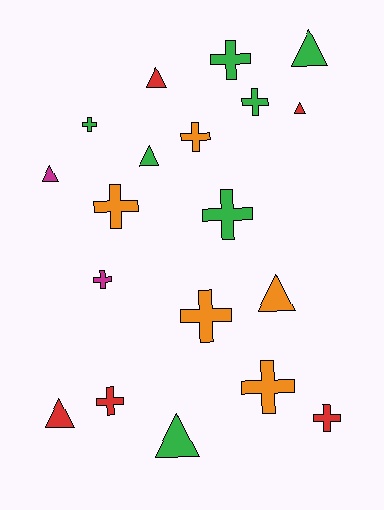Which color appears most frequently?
Green, with 7 objects.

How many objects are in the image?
There are 19 objects.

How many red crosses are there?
There are 2 red crosses.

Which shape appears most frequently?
Cross, with 11 objects.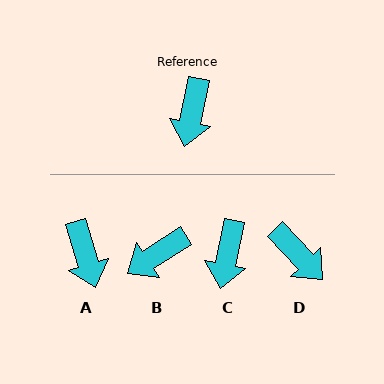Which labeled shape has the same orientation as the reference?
C.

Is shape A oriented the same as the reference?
No, it is off by about 29 degrees.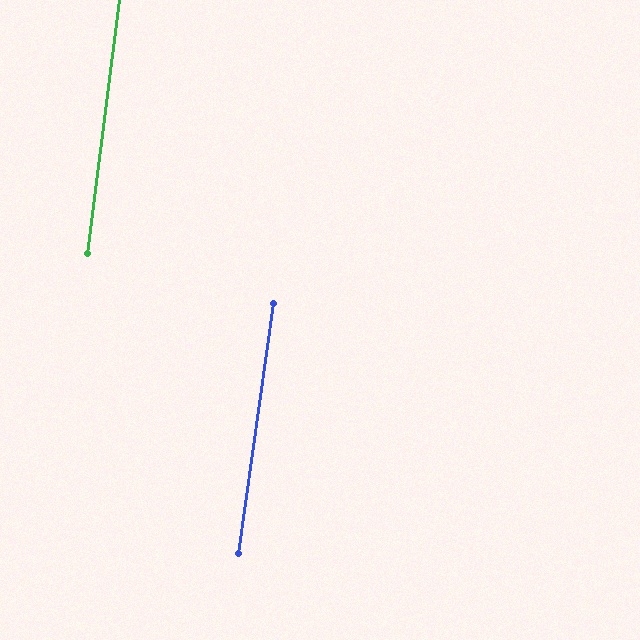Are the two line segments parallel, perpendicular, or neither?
Parallel — their directions differ by only 0.8°.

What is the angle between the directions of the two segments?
Approximately 1 degree.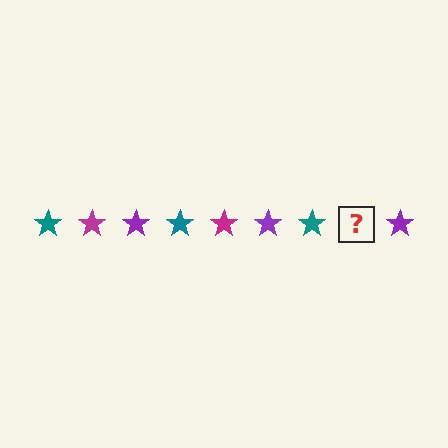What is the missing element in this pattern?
The missing element is a magenta star.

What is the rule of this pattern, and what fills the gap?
The rule is that the pattern cycles through teal, magenta, purple stars. The gap should be filled with a magenta star.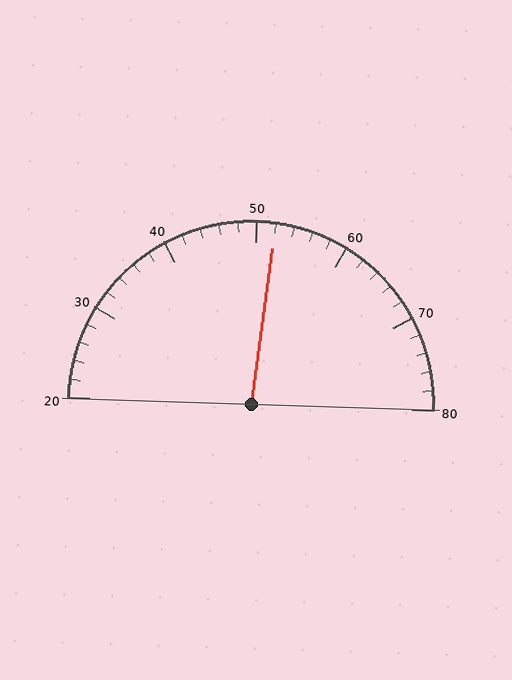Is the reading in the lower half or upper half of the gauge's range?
The reading is in the upper half of the range (20 to 80).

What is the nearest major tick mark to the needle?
The nearest major tick mark is 50.